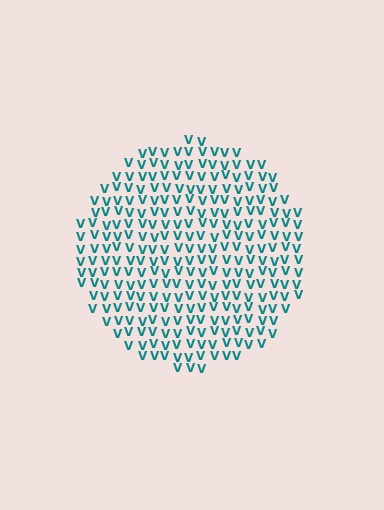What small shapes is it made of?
It is made of small letter V's.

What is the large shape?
The large shape is a circle.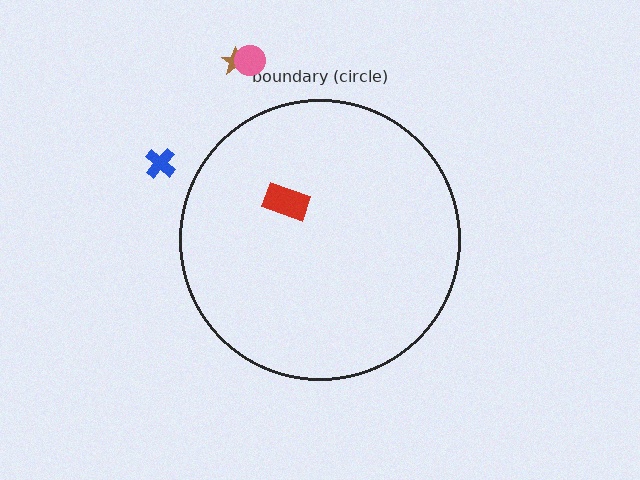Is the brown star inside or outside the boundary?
Outside.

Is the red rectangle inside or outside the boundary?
Inside.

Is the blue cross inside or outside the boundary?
Outside.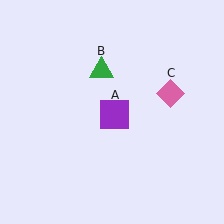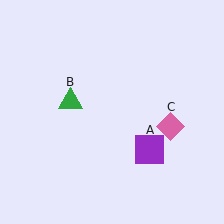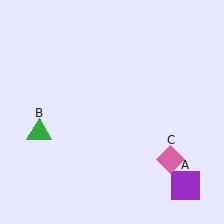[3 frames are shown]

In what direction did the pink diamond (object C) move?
The pink diamond (object C) moved down.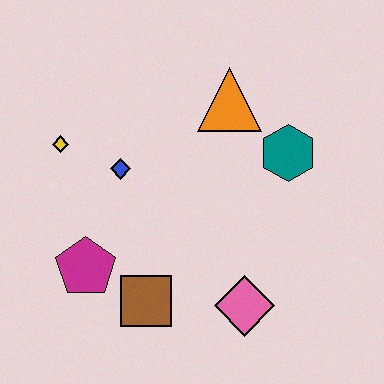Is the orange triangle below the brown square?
No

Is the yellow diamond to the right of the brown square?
No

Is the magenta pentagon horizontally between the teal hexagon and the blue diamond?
No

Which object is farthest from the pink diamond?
The yellow diamond is farthest from the pink diamond.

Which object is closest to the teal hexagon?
The orange triangle is closest to the teal hexagon.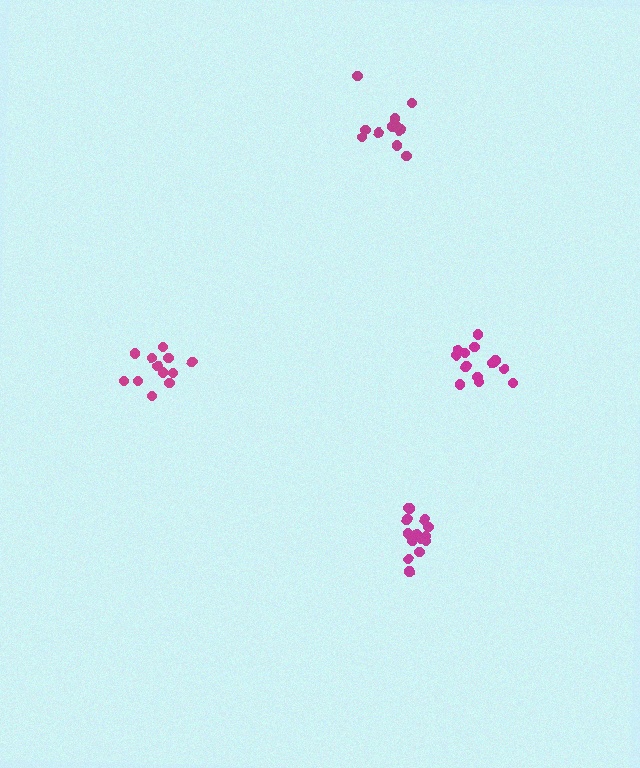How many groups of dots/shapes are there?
There are 4 groups.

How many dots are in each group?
Group 1: 14 dots, Group 2: 12 dots, Group 3: 13 dots, Group 4: 13 dots (52 total).